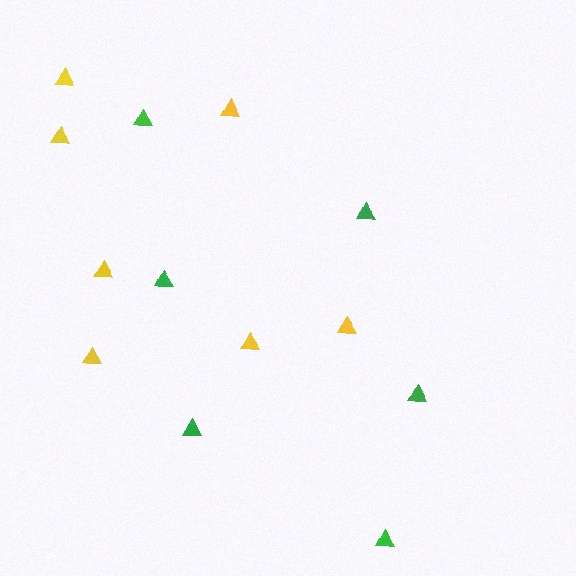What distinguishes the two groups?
There are 2 groups: one group of green triangles (6) and one group of yellow triangles (7).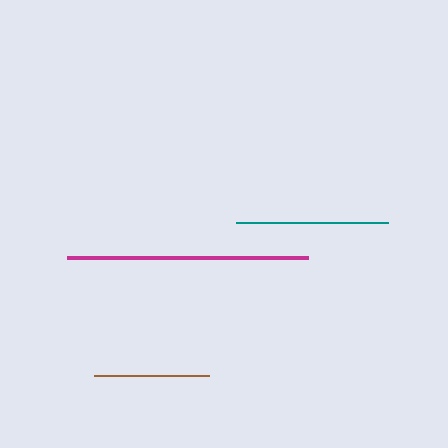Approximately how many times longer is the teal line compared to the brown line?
The teal line is approximately 1.3 times the length of the brown line.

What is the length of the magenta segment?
The magenta segment is approximately 241 pixels long.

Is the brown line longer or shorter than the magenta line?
The magenta line is longer than the brown line.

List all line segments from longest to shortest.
From longest to shortest: magenta, teal, brown.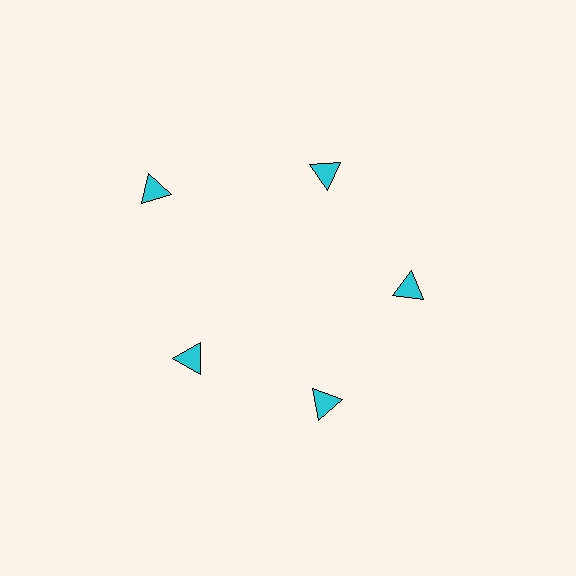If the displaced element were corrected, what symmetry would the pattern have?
It would have 5-fold rotational symmetry — the pattern would map onto itself every 72 degrees.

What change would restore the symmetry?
The symmetry would be restored by moving it inward, back onto the ring so that all 5 triangles sit at equal angles and equal distance from the center.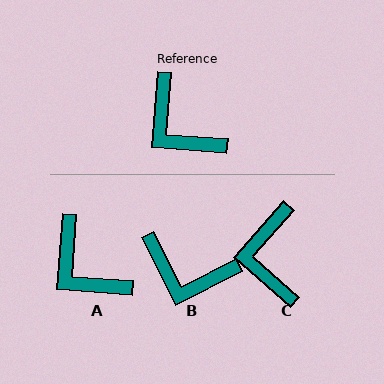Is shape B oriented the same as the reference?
No, it is off by about 31 degrees.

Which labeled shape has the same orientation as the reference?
A.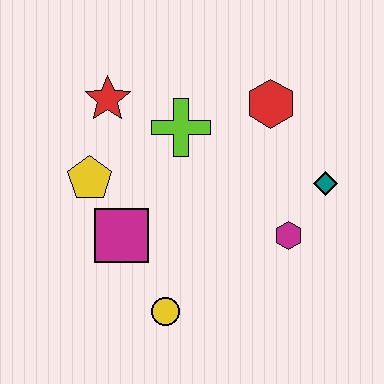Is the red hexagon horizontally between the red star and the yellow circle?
No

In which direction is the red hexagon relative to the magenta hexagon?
The red hexagon is above the magenta hexagon.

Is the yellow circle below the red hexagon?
Yes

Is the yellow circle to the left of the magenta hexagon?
Yes